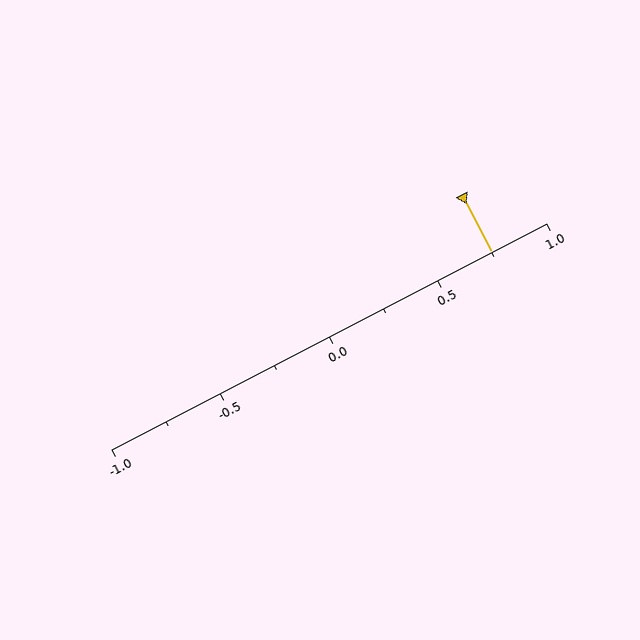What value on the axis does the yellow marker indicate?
The marker indicates approximately 0.75.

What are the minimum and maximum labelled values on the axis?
The axis runs from -1.0 to 1.0.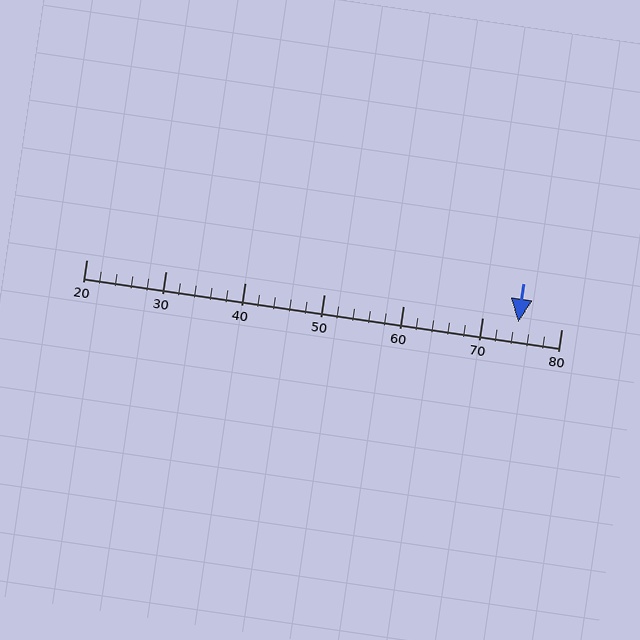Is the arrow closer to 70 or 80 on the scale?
The arrow is closer to 70.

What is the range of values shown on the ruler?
The ruler shows values from 20 to 80.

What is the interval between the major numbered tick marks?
The major tick marks are spaced 10 units apart.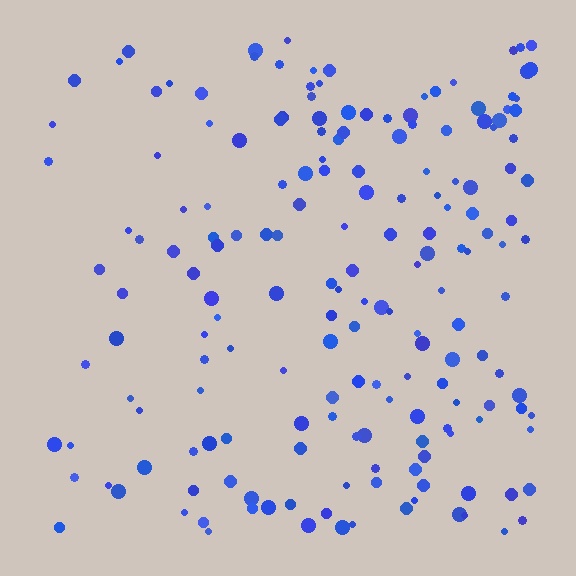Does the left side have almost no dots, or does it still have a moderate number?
Still a moderate number, just noticeably fewer than the right.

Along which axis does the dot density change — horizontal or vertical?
Horizontal.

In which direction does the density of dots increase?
From left to right, with the right side densest.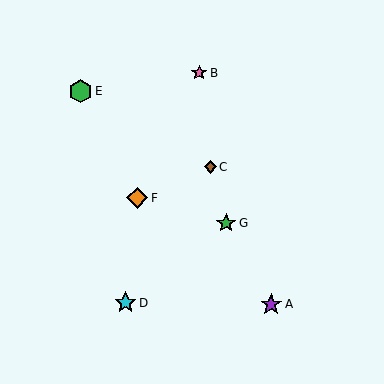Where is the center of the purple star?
The center of the purple star is at (271, 304).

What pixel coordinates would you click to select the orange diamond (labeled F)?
Click at (137, 198) to select the orange diamond F.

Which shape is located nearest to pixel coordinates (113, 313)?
The cyan star (labeled D) at (125, 303) is nearest to that location.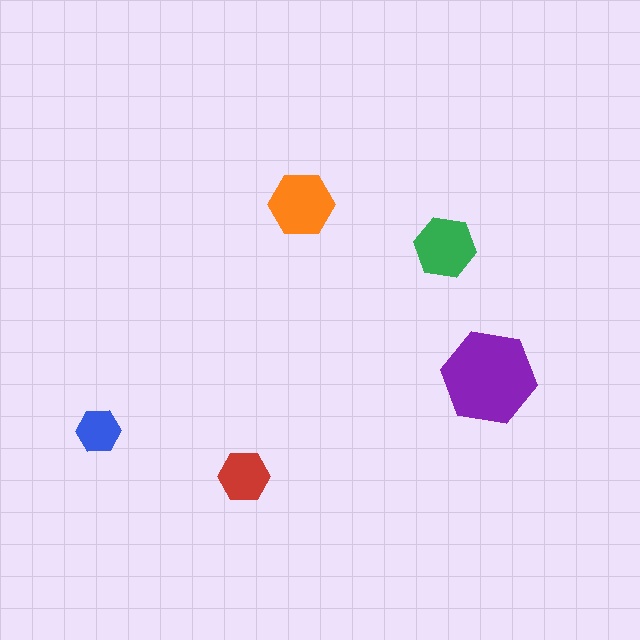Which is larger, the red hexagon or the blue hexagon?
The red one.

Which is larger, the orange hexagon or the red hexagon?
The orange one.